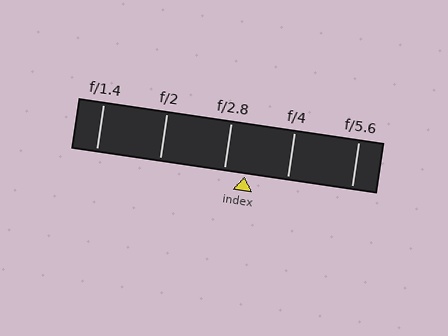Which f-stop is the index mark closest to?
The index mark is closest to f/2.8.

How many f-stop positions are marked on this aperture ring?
There are 5 f-stop positions marked.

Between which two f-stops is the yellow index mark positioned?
The index mark is between f/2.8 and f/4.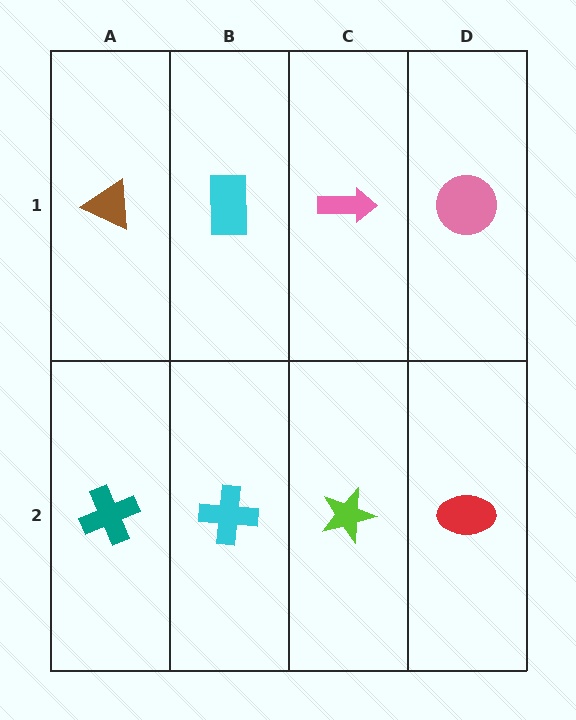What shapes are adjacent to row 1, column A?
A teal cross (row 2, column A), a cyan rectangle (row 1, column B).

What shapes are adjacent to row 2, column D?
A pink circle (row 1, column D), a lime star (row 2, column C).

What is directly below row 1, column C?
A lime star.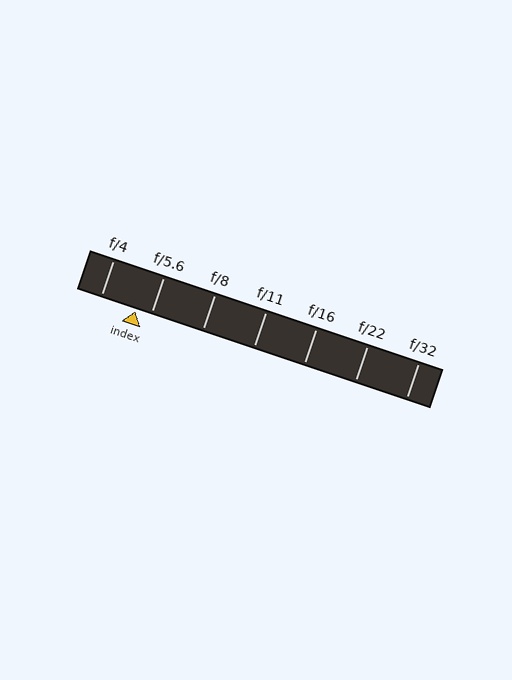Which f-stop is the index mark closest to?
The index mark is closest to f/5.6.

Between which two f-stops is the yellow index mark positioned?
The index mark is between f/4 and f/5.6.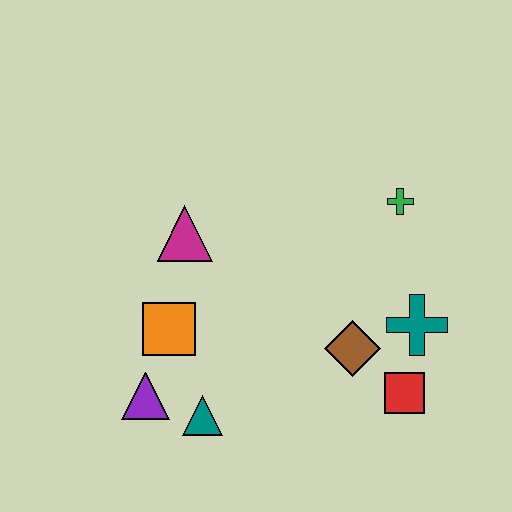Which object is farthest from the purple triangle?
The green cross is farthest from the purple triangle.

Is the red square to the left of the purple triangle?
No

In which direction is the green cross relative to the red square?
The green cross is above the red square.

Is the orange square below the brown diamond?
No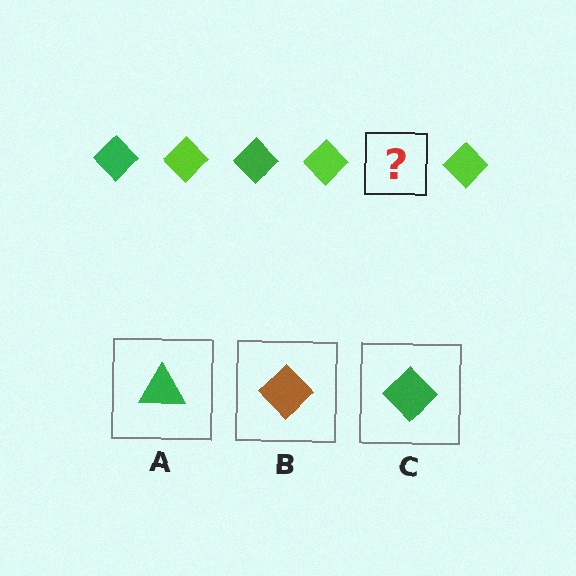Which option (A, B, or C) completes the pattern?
C.